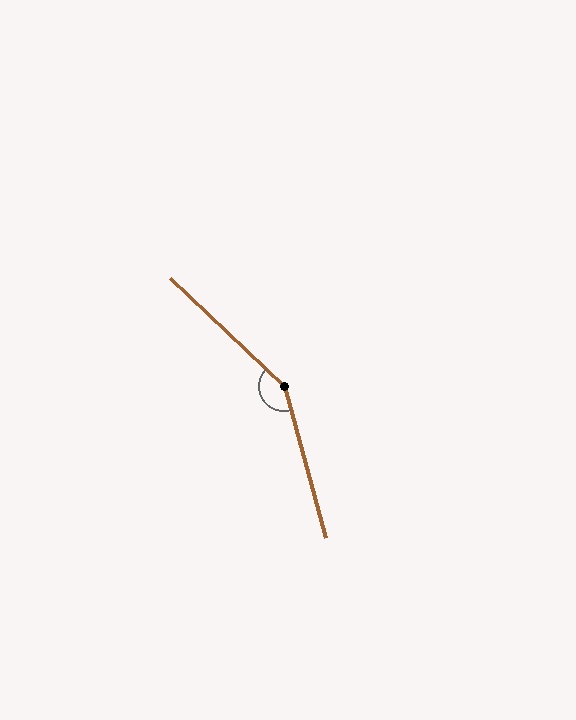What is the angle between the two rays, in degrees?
Approximately 149 degrees.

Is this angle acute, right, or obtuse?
It is obtuse.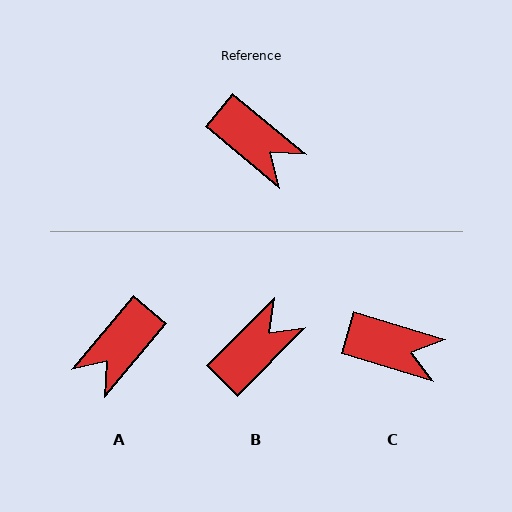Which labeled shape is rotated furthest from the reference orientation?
A, about 90 degrees away.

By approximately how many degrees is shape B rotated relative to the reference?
Approximately 85 degrees counter-clockwise.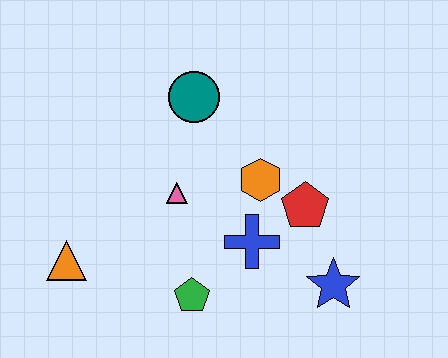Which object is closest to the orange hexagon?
The red pentagon is closest to the orange hexagon.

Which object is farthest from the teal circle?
The blue star is farthest from the teal circle.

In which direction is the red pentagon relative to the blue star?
The red pentagon is above the blue star.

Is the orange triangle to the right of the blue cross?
No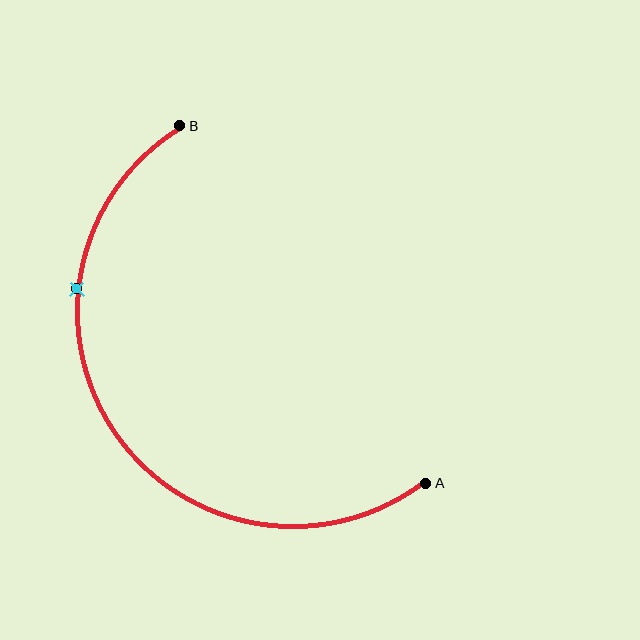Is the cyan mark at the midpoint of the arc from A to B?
No. The cyan mark lies on the arc but is closer to endpoint B. The arc midpoint would be at the point on the curve equidistant along the arc from both A and B.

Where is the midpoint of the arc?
The arc midpoint is the point on the curve farthest from the straight line joining A and B. It sits below and to the left of that line.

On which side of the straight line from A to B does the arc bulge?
The arc bulges below and to the left of the straight line connecting A and B.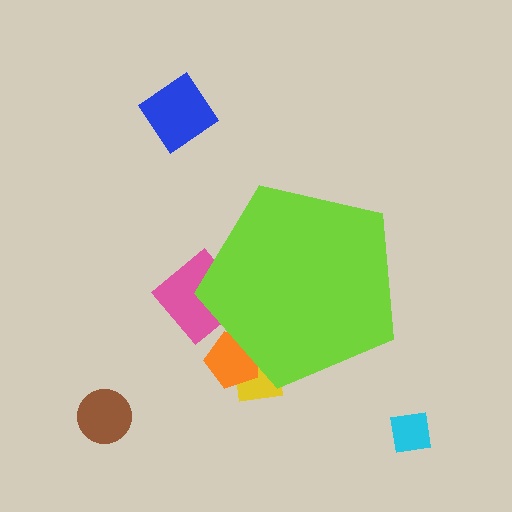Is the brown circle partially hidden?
No, the brown circle is fully visible.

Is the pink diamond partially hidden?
Yes, the pink diamond is partially hidden behind the lime pentagon.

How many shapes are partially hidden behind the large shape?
3 shapes are partially hidden.